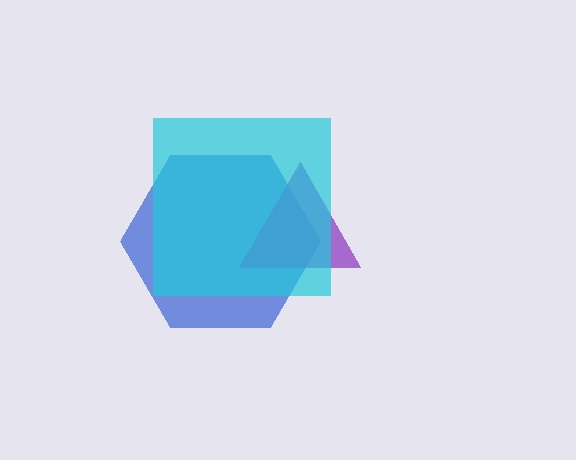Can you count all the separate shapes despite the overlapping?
Yes, there are 3 separate shapes.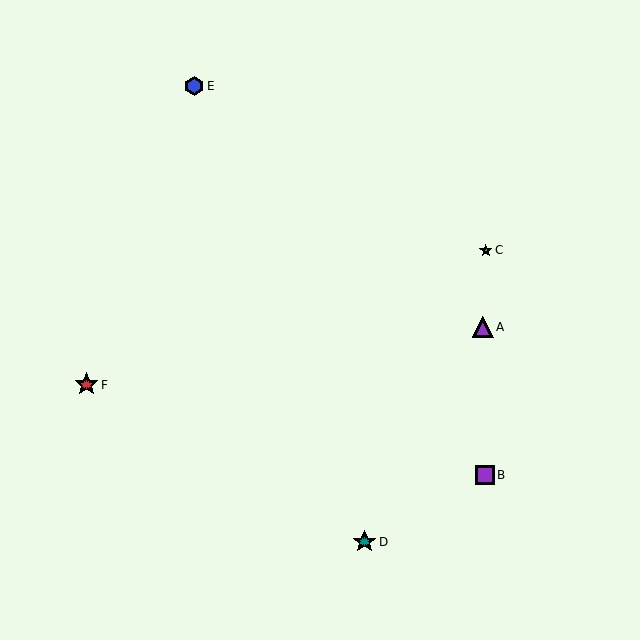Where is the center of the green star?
The center of the green star is at (486, 250).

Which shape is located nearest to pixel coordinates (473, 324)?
The purple triangle (labeled A) at (483, 327) is nearest to that location.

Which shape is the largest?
The red star (labeled F) is the largest.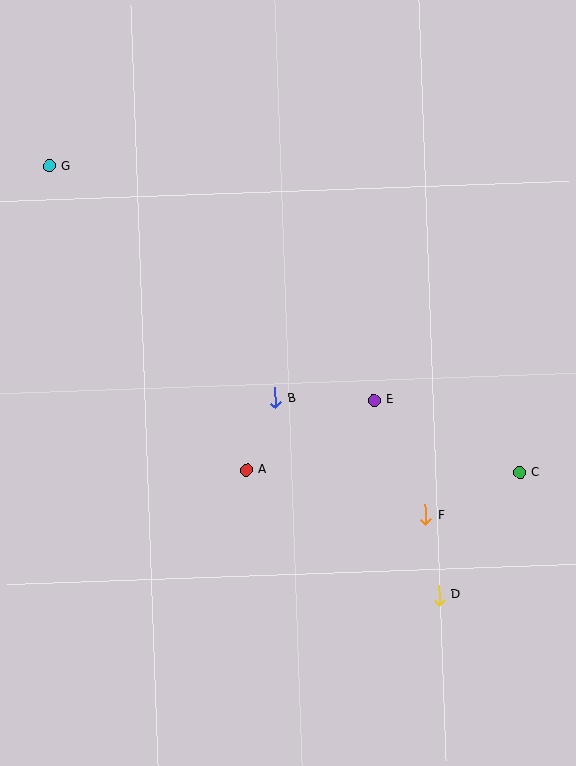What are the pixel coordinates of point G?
Point G is at (49, 166).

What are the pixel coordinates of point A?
Point A is at (246, 470).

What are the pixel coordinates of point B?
Point B is at (275, 398).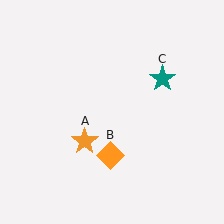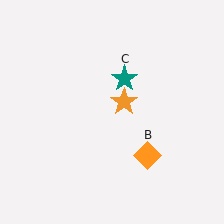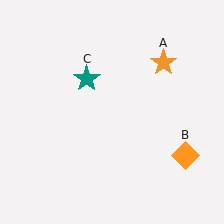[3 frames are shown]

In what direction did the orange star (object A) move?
The orange star (object A) moved up and to the right.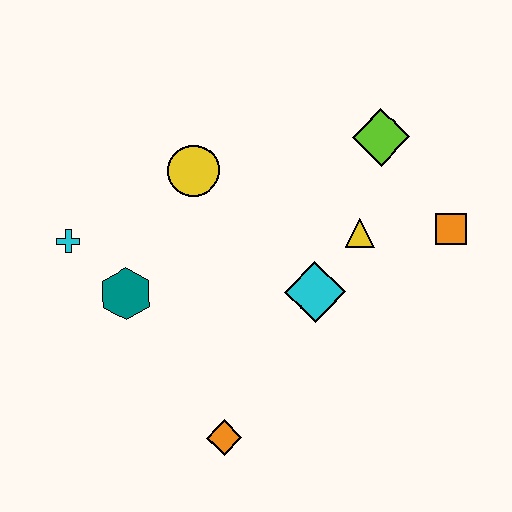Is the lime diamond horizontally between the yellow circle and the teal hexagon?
No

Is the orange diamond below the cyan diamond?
Yes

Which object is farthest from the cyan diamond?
The cyan cross is farthest from the cyan diamond.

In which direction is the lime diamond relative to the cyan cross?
The lime diamond is to the right of the cyan cross.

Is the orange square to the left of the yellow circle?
No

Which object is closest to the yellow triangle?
The cyan diamond is closest to the yellow triangle.